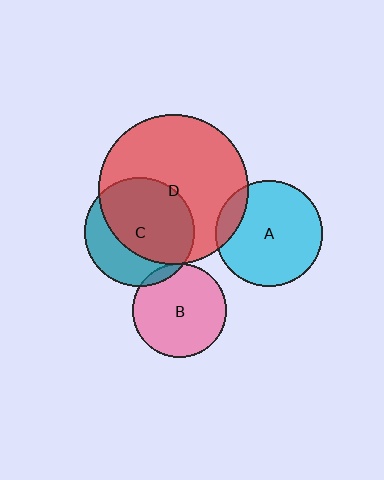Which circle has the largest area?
Circle D (red).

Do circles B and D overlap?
Yes.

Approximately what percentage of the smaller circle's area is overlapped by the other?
Approximately 5%.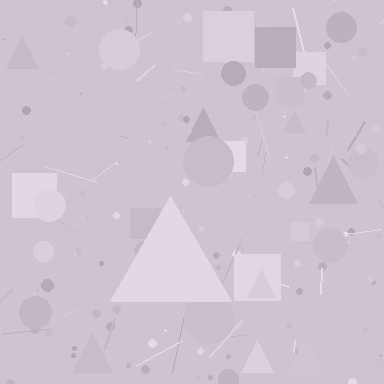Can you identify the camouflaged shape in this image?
The camouflaged shape is a triangle.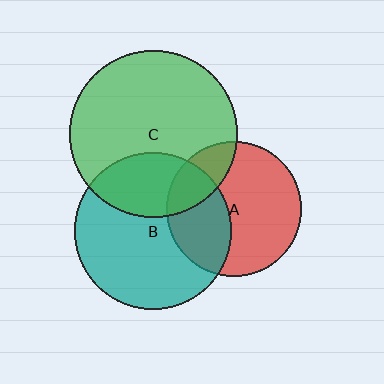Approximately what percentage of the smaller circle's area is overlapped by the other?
Approximately 20%.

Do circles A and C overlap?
Yes.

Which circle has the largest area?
Circle C (green).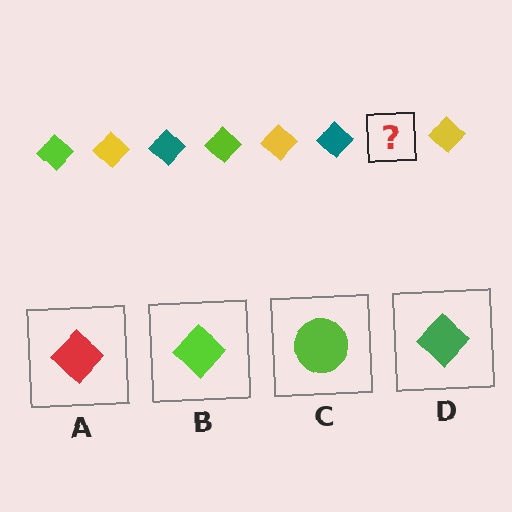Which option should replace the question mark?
Option B.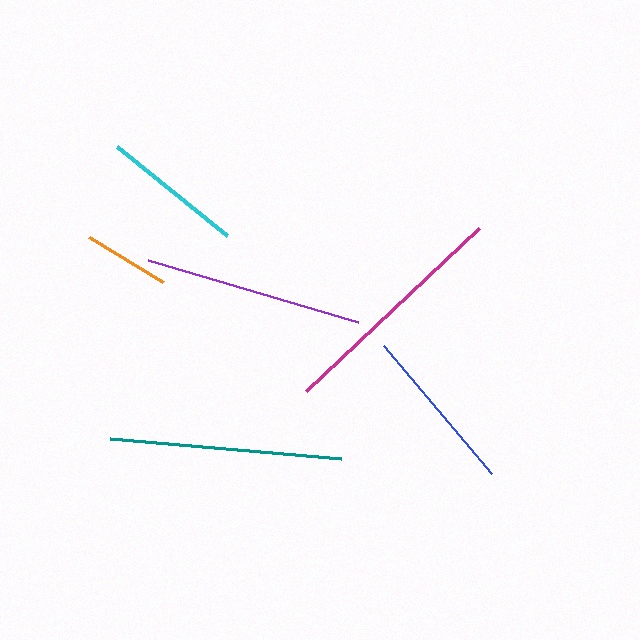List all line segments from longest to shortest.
From longest to shortest: magenta, teal, purple, blue, cyan, orange.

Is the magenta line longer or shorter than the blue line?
The magenta line is longer than the blue line.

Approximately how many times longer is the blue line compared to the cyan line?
The blue line is approximately 1.2 times the length of the cyan line.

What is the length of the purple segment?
The purple segment is approximately 219 pixels long.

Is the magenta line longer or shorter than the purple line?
The magenta line is longer than the purple line.